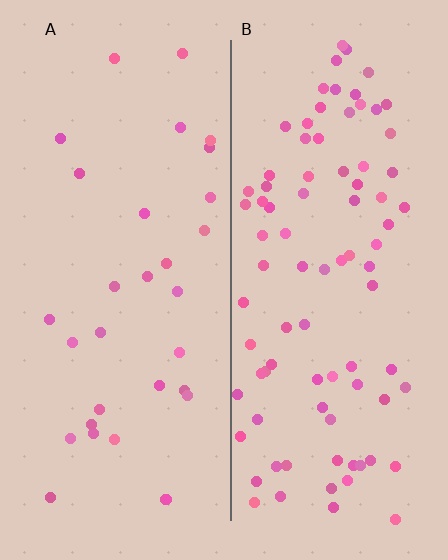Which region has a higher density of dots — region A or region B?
B (the right).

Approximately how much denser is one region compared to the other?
Approximately 2.8× — region B over region A.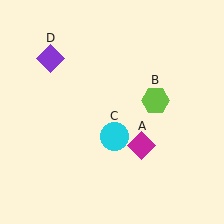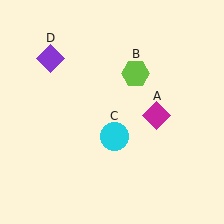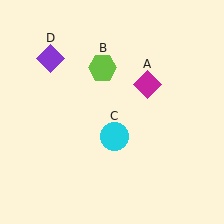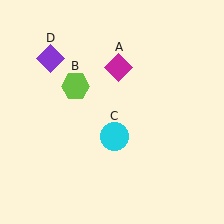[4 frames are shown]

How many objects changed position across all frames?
2 objects changed position: magenta diamond (object A), lime hexagon (object B).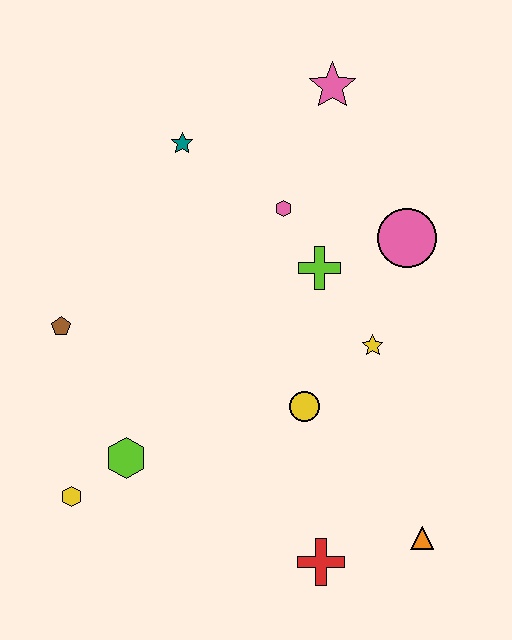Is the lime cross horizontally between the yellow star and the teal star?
Yes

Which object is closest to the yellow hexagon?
The lime hexagon is closest to the yellow hexagon.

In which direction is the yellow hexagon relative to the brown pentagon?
The yellow hexagon is below the brown pentagon.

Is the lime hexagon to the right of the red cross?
No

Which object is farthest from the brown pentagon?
The orange triangle is farthest from the brown pentagon.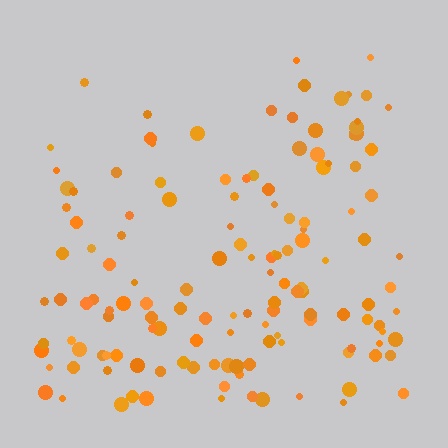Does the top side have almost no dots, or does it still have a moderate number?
Still a moderate number, just noticeably fewer than the bottom.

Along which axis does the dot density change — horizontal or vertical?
Vertical.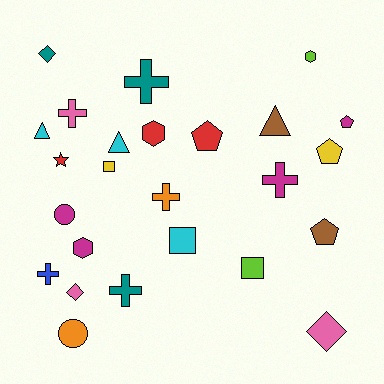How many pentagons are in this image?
There are 4 pentagons.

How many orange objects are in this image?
There are 2 orange objects.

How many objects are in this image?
There are 25 objects.